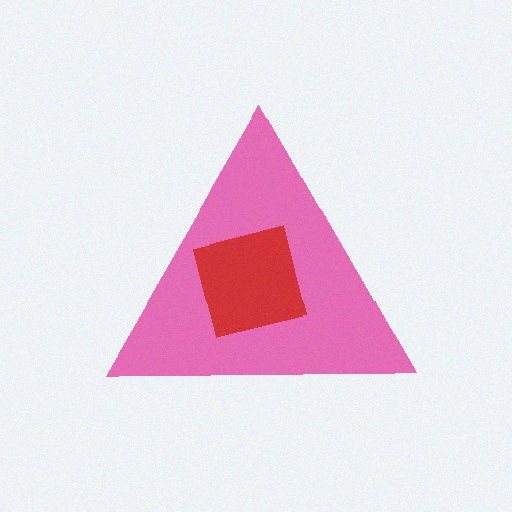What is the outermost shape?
The pink triangle.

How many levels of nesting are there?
2.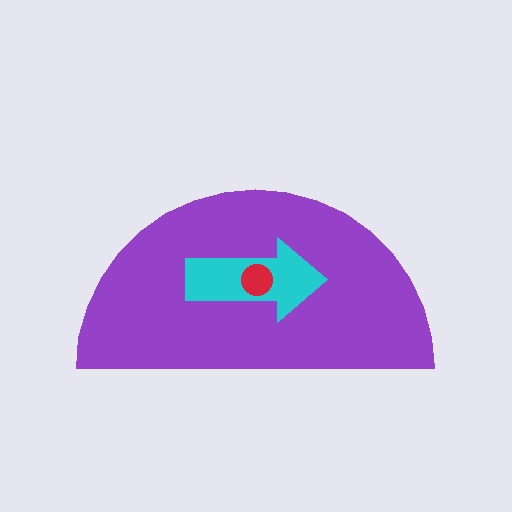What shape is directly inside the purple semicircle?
The cyan arrow.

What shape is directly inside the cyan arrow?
The red circle.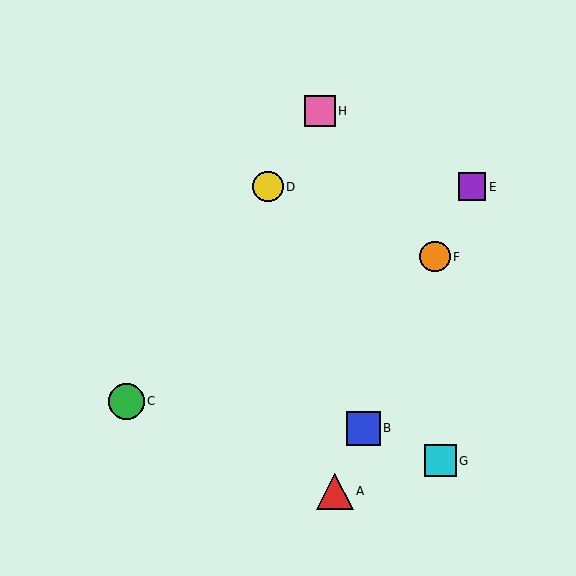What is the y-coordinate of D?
Object D is at y≈187.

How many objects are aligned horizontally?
2 objects (D, E) are aligned horizontally.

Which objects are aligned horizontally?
Objects D, E are aligned horizontally.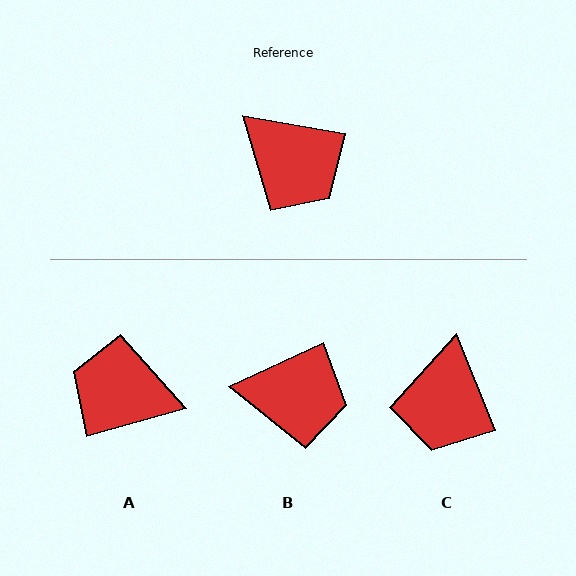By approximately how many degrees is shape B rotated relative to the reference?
Approximately 35 degrees counter-clockwise.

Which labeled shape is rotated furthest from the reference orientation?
A, about 154 degrees away.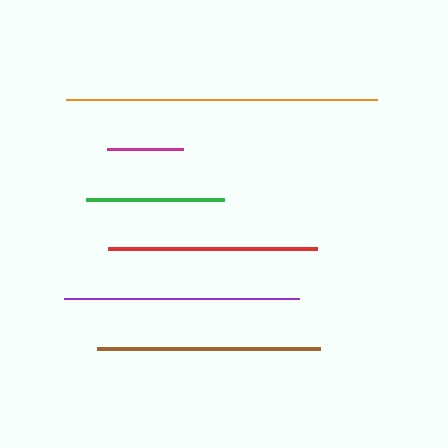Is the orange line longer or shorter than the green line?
The orange line is longer than the green line.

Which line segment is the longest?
The orange line is the longest at approximately 311 pixels.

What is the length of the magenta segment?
The magenta segment is approximately 76 pixels long.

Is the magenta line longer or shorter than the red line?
The red line is longer than the magenta line.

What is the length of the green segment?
The green segment is approximately 139 pixels long.